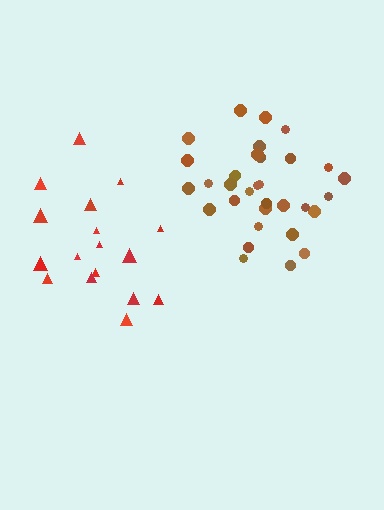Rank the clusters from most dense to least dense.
brown, red.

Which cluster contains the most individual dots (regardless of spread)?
Brown (33).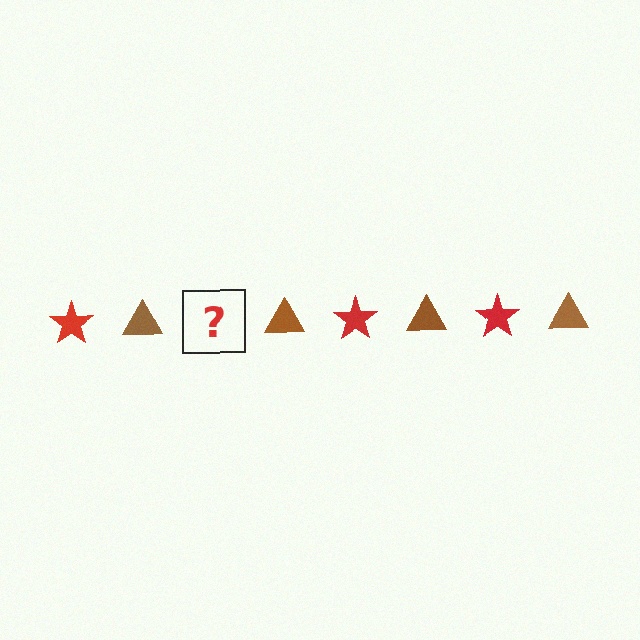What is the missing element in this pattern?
The missing element is a red star.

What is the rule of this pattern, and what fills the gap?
The rule is that the pattern alternates between red star and brown triangle. The gap should be filled with a red star.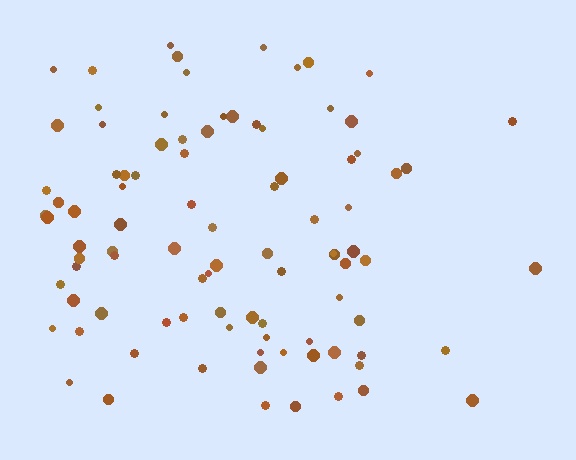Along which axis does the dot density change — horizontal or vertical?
Horizontal.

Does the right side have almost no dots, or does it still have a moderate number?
Still a moderate number, just noticeably fewer than the left.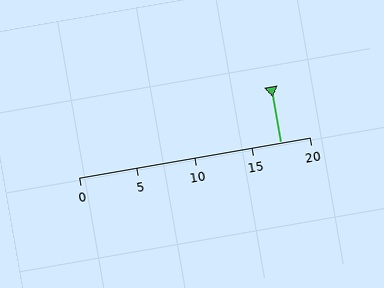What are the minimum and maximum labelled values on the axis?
The axis runs from 0 to 20.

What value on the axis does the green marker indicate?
The marker indicates approximately 17.5.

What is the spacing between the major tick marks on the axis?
The major ticks are spaced 5 apart.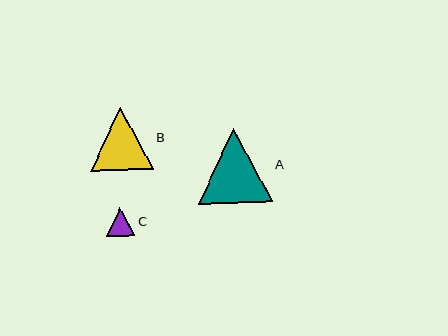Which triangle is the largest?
Triangle A is the largest with a size of approximately 74 pixels.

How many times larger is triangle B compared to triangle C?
Triangle B is approximately 2.2 times the size of triangle C.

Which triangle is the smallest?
Triangle C is the smallest with a size of approximately 29 pixels.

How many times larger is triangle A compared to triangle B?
Triangle A is approximately 1.2 times the size of triangle B.